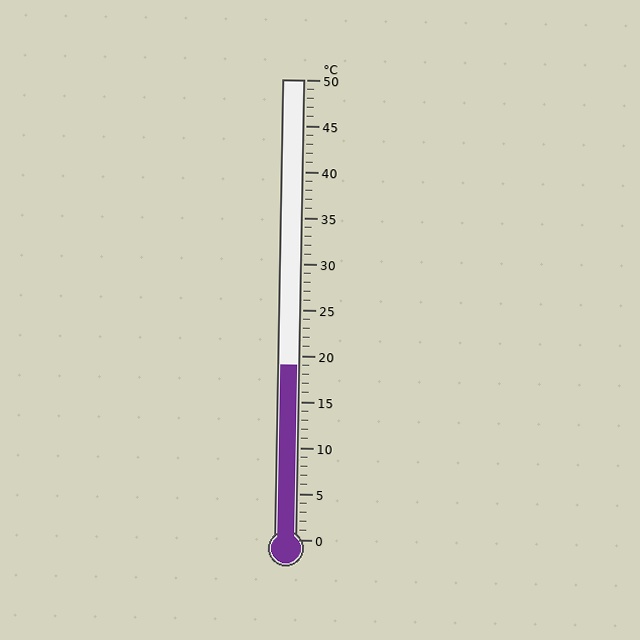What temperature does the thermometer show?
The thermometer shows approximately 19°C.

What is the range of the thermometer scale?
The thermometer scale ranges from 0°C to 50°C.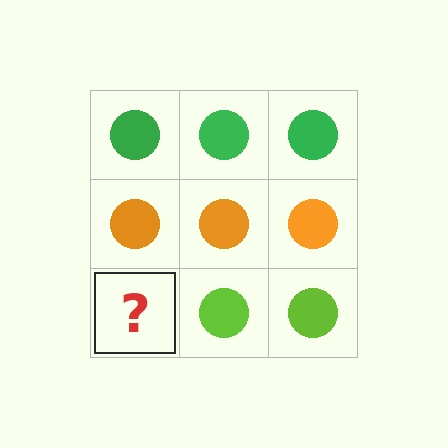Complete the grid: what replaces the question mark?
The question mark should be replaced with a lime circle.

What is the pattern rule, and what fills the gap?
The rule is that each row has a consistent color. The gap should be filled with a lime circle.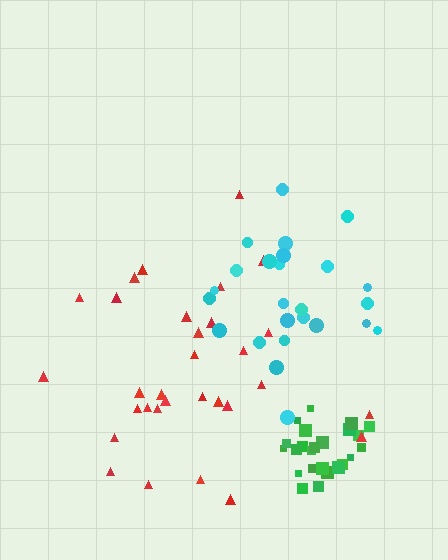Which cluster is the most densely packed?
Green.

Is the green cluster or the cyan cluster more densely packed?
Green.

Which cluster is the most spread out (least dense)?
Red.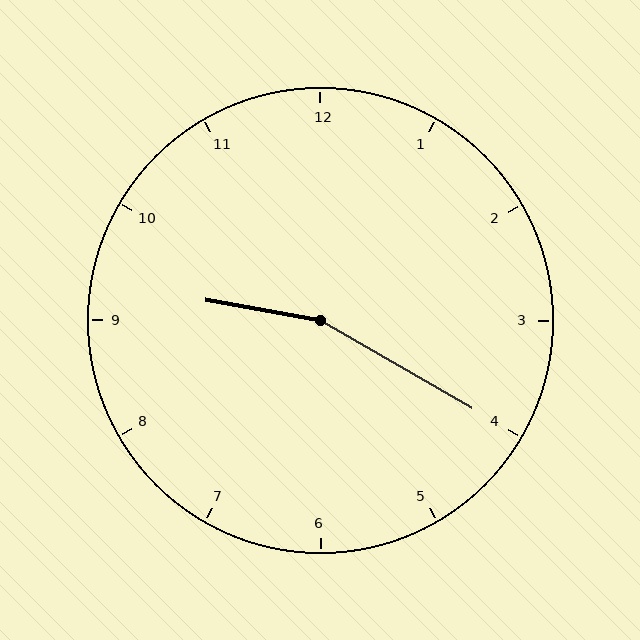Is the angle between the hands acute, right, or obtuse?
It is obtuse.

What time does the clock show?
9:20.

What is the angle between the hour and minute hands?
Approximately 160 degrees.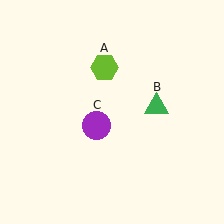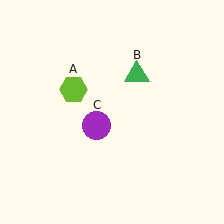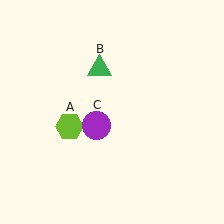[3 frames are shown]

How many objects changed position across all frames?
2 objects changed position: lime hexagon (object A), green triangle (object B).